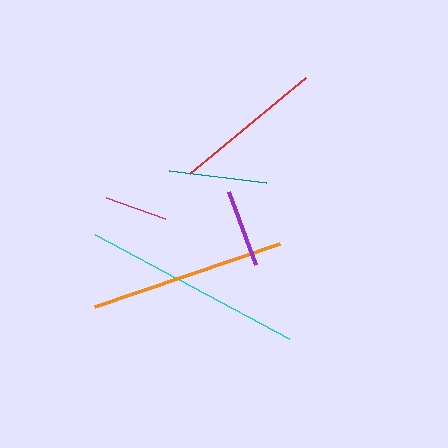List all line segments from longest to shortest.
From longest to shortest: cyan, orange, red, teal, purple, magenta.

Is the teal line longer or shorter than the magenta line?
The teal line is longer than the magenta line.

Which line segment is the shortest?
The magenta line is the shortest at approximately 63 pixels.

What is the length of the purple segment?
The purple segment is approximately 77 pixels long.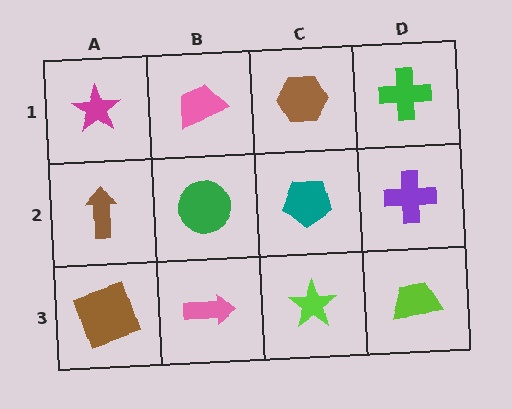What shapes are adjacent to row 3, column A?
A brown arrow (row 2, column A), a pink arrow (row 3, column B).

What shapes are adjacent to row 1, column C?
A teal pentagon (row 2, column C), a pink trapezoid (row 1, column B), a green cross (row 1, column D).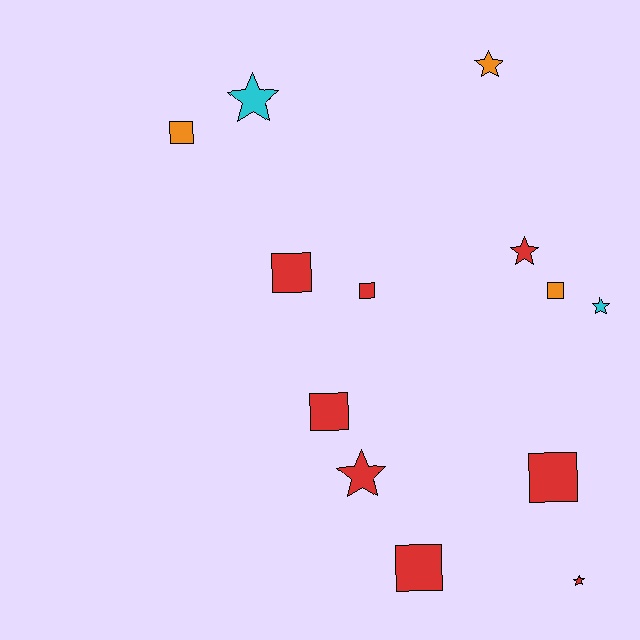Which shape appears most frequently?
Square, with 7 objects.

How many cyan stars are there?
There are 2 cyan stars.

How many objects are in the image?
There are 13 objects.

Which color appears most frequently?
Red, with 8 objects.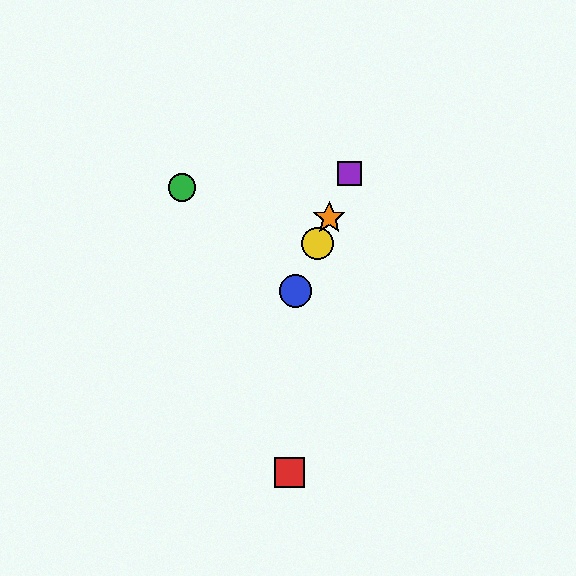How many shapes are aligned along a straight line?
4 shapes (the blue circle, the yellow circle, the purple square, the orange star) are aligned along a straight line.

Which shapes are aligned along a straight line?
The blue circle, the yellow circle, the purple square, the orange star are aligned along a straight line.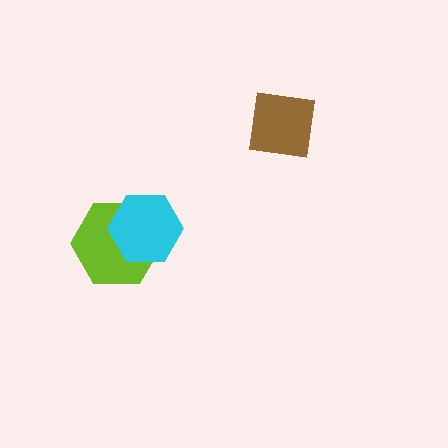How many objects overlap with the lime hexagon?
1 object overlaps with the lime hexagon.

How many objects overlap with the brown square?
0 objects overlap with the brown square.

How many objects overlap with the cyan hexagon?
1 object overlaps with the cyan hexagon.